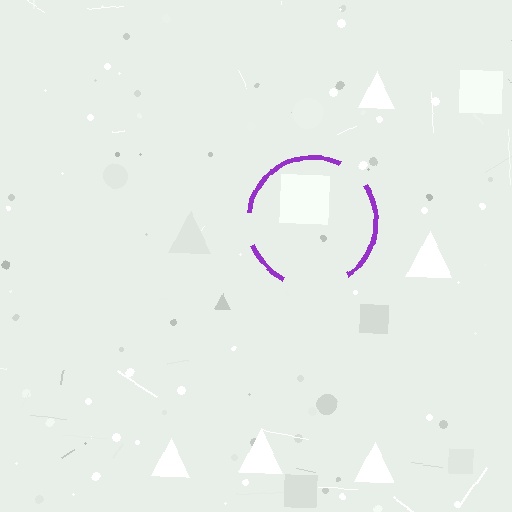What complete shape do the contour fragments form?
The contour fragments form a circle.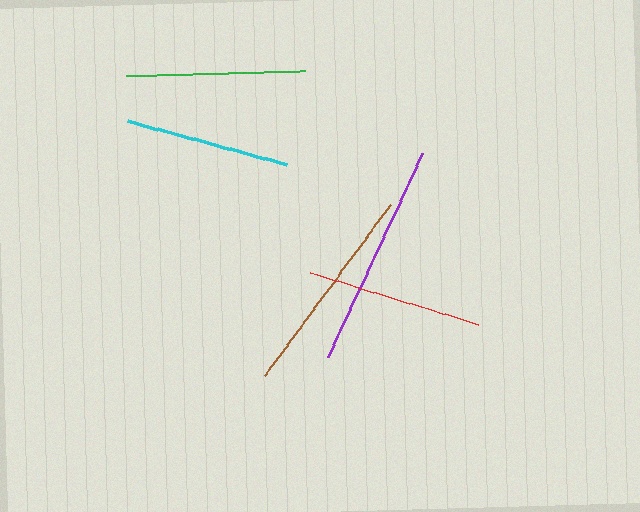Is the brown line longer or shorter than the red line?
The brown line is longer than the red line.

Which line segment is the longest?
The purple line is the longest at approximately 225 pixels.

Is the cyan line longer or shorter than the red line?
The red line is longer than the cyan line.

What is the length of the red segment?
The red segment is approximately 175 pixels long.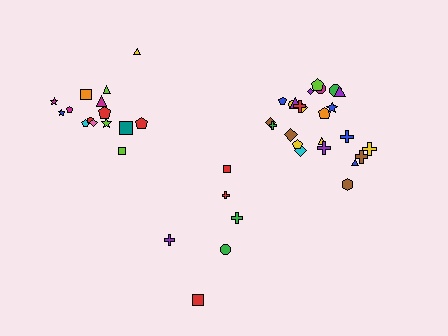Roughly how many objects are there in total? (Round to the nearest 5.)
Roughly 45 objects in total.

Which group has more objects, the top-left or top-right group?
The top-right group.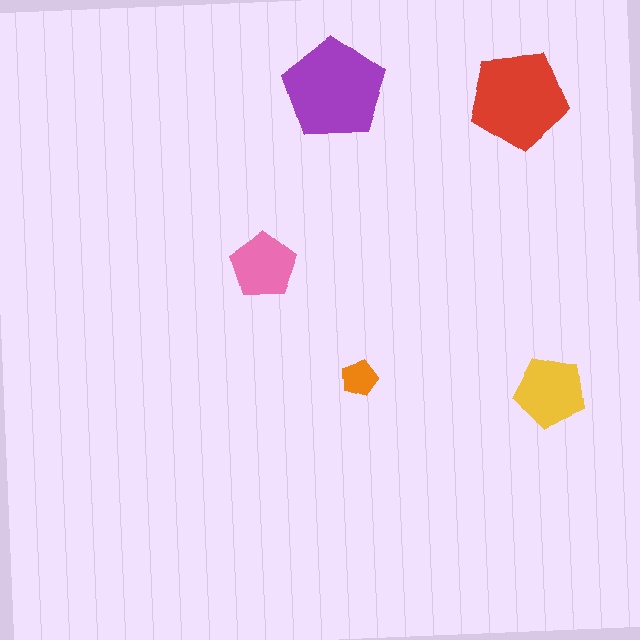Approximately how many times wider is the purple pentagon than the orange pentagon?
About 3 times wider.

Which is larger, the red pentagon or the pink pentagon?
The red one.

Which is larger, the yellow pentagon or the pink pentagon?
The yellow one.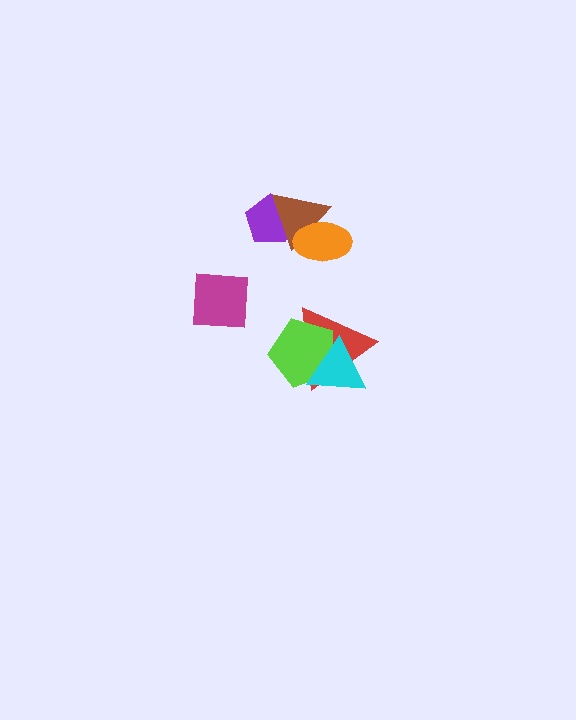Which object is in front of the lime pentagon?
The cyan triangle is in front of the lime pentagon.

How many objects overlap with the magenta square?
0 objects overlap with the magenta square.